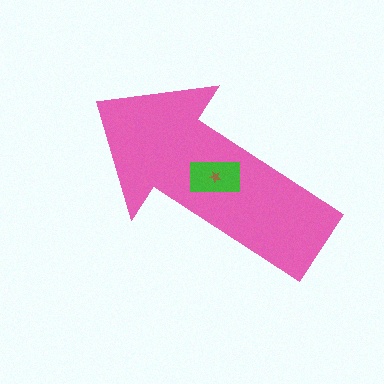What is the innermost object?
The brown star.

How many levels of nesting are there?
3.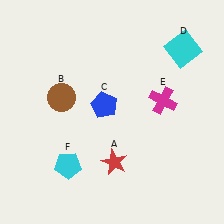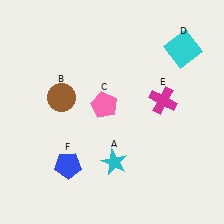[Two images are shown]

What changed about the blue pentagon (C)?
In Image 1, C is blue. In Image 2, it changed to pink.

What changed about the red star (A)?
In Image 1, A is red. In Image 2, it changed to cyan.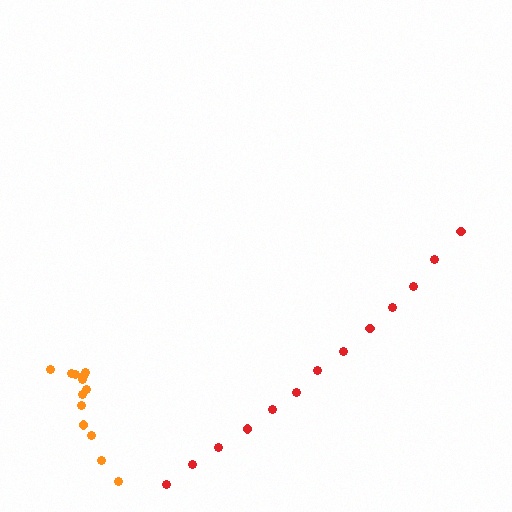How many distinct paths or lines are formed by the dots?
There are 2 distinct paths.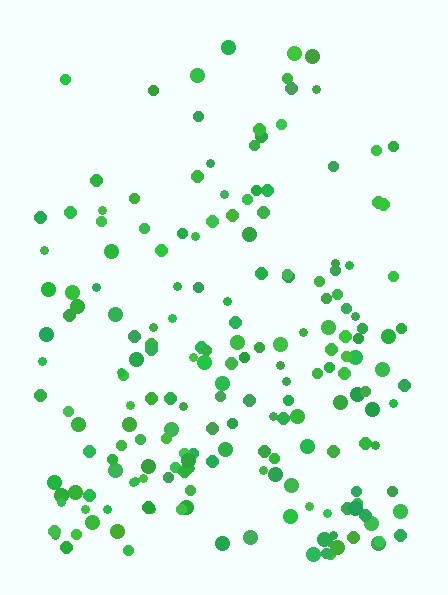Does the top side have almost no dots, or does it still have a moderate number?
Still a moderate number, just noticeably fewer than the bottom.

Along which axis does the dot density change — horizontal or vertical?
Vertical.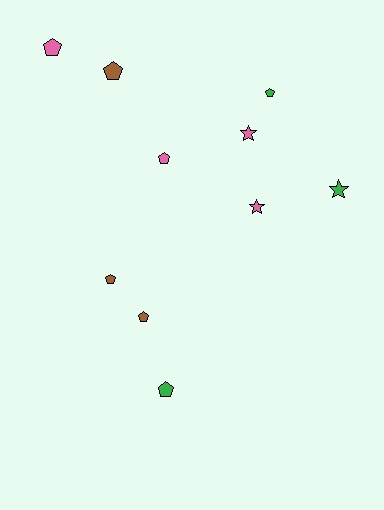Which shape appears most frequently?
Pentagon, with 7 objects.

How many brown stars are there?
There are no brown stars.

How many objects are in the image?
There are 10 objects.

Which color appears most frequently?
Pink, with 4 objects.